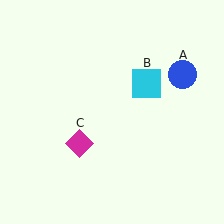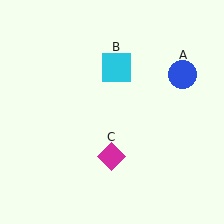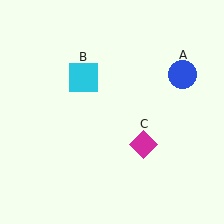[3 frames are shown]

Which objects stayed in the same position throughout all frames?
Blue circle (object A) remained stationary.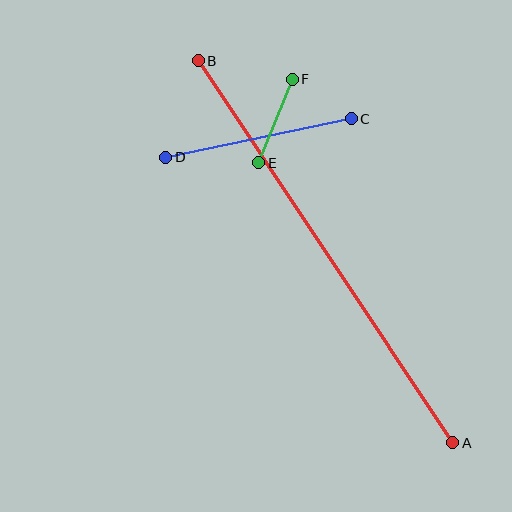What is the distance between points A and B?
The distance is approximately 459 pixels.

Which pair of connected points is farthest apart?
Points A and B are farthest apart.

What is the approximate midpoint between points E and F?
The midpoint is at approximately (275, 121) pixels.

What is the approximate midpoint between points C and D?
The midpoint is at approximately (258, 138) pixels.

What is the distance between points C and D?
The distance is approximately 189 pixels.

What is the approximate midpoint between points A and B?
The midpoint is at approximately (325, 252) pixels.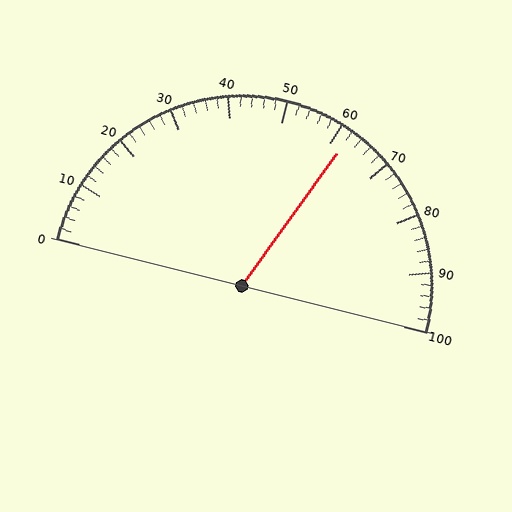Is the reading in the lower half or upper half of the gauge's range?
The reading is in the upper half of the range (0 to 100).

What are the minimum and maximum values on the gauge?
The gauge ranges from 0 to 100.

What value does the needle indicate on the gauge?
The needle indicates approximately 62.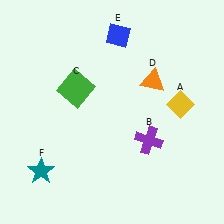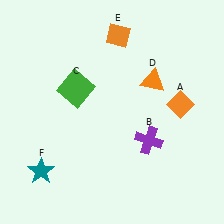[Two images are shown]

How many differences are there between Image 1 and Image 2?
There are 2 differences between the two images.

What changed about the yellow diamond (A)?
In Image 1, A is yellow. In Image 2, it changed to orange.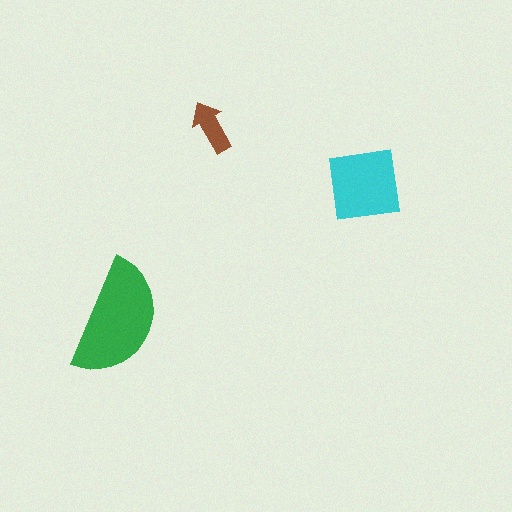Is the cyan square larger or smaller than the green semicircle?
Smaller.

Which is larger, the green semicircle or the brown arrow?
The green semicircle.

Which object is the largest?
The green semicircle.